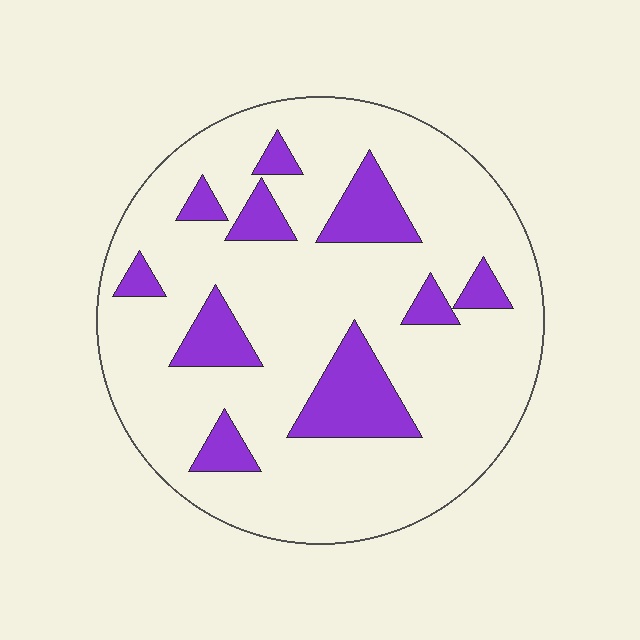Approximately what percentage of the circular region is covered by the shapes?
Approximately 20%.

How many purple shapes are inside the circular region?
10.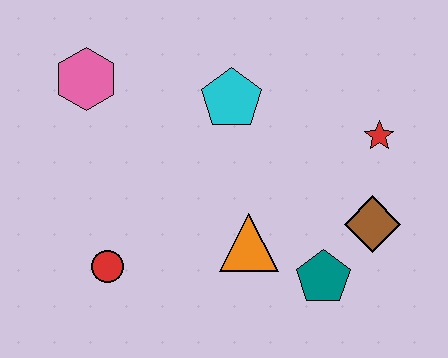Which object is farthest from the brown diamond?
The pink hexagon is farthest from the brown diamond.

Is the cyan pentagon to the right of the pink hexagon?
Yes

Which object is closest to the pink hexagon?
The cyan pentagon is closest to the pink hexagon.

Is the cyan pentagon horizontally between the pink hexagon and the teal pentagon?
Yes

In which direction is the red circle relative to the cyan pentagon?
The red circle is below the cyan pentagon.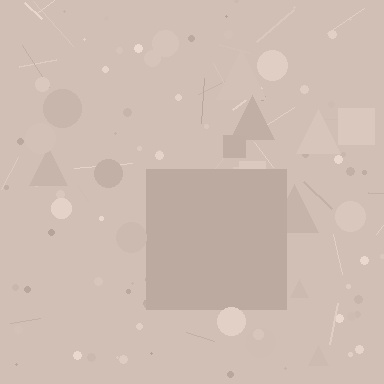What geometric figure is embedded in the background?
A square is embedded in the background.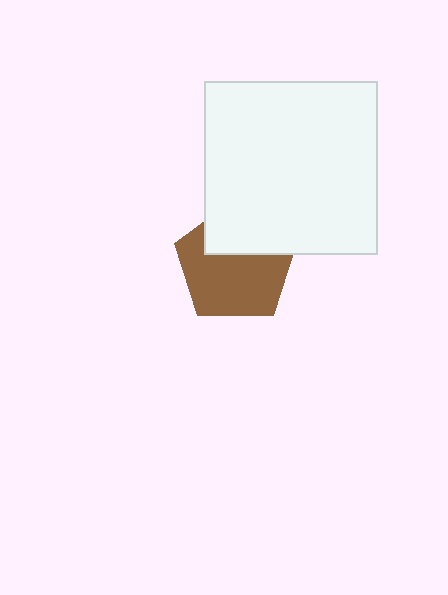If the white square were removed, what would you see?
You would see the complete brown pentagon.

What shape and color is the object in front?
The object in front is a white square.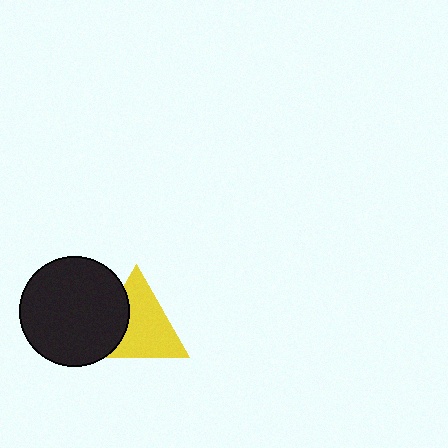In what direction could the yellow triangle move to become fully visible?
The yellow triangle could move right. That would shift it out from behind the black circle entirely.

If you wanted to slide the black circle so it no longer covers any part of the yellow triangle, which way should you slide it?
Slide it left — that is the most direct way to separate the two shapes.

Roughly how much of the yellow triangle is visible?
Most of it is visible (roughly 69%).